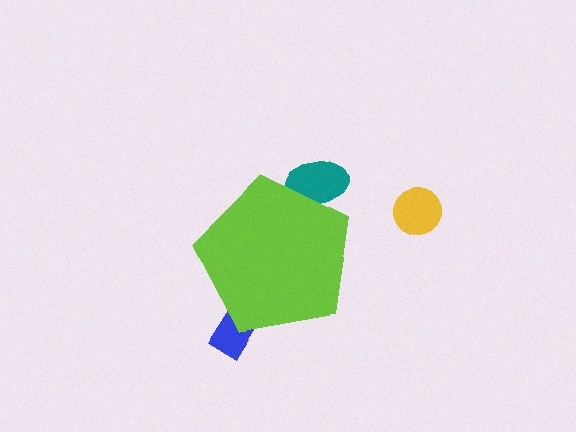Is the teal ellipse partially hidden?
Yes, the teal ellipse is partially hidden behind the lime pentagon.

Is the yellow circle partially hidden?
No, the yellow circle is fully visible.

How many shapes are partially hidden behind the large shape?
2 shapes are partially hidden.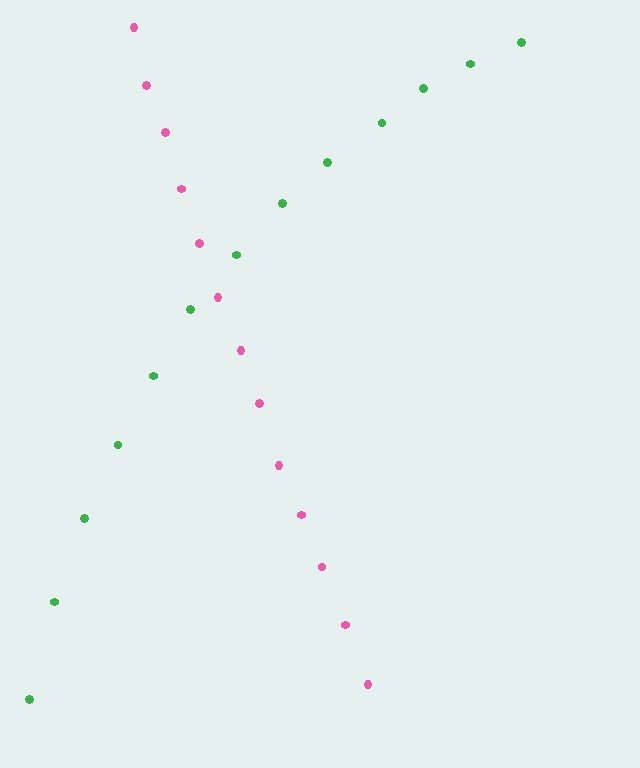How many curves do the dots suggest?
There are 2 distinct paths.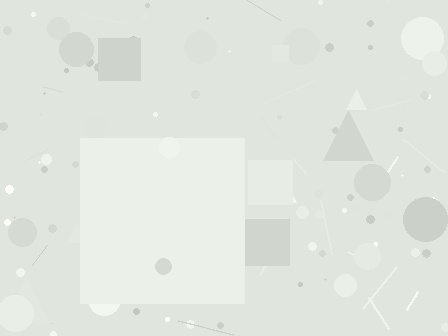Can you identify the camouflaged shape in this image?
The camouflaged shape is a square.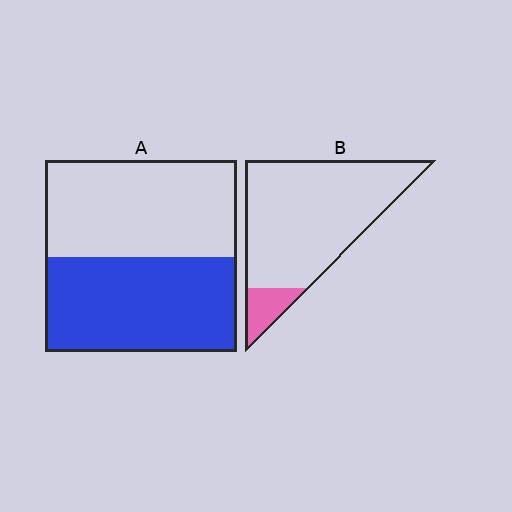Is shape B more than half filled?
No.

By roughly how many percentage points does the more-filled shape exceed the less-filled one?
By roughly 40 percentage points (A over B).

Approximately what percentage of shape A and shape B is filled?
A is approximately 50% and B is approximately 10%.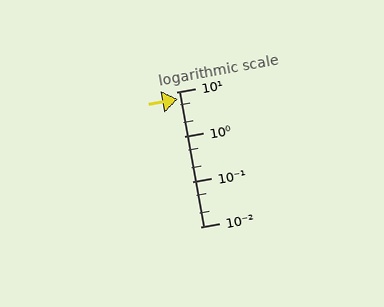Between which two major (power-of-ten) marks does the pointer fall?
The pointer is between 1 and 10.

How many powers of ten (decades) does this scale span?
The scale spans 3 decades, from 0.01 to 10.